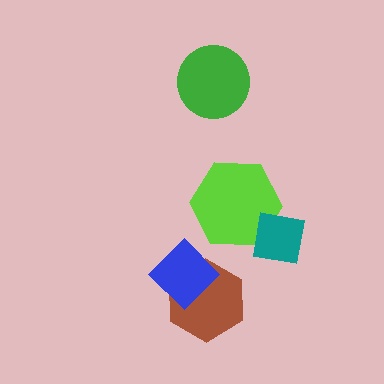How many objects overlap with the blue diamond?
1 object overlaps with the blue diamond.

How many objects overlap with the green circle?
0 objects overlap with the green circle.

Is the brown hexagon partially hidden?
Yes, it is partially covered by another shape.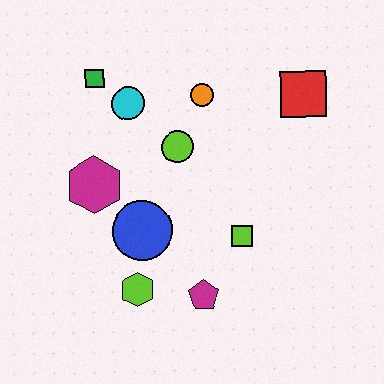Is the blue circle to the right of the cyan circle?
Yes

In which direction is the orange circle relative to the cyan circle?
The orange circle is to the right of the cyan circle.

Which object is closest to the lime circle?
The orange circle is closest to the lime circle.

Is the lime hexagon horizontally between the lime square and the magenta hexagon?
Yes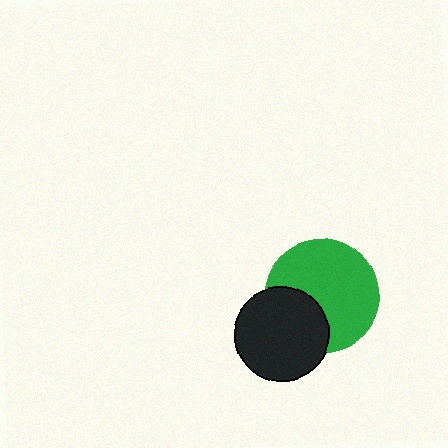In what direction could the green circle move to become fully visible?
The green circle could move toward the upper-right. That would shift it out from behind the black circle entirely.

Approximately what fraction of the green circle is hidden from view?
Roughly 30% of the green circle is hidden behind the black circle.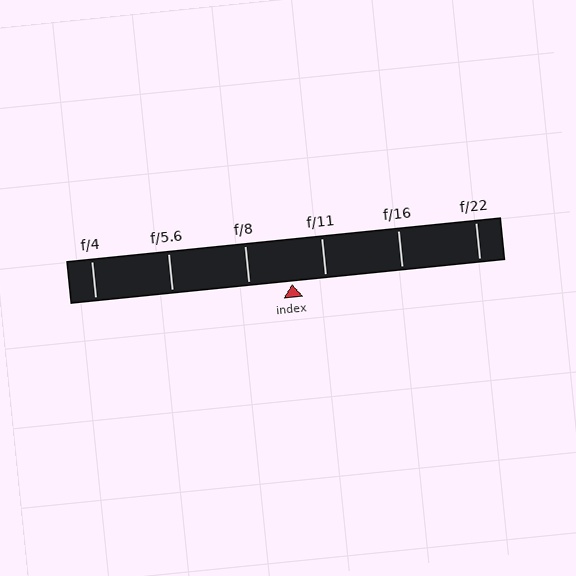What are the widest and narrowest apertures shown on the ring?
The widest aperture shown is f/4 and the narrowest is f/22.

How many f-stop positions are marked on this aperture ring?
There are 6 f-stop positions marked.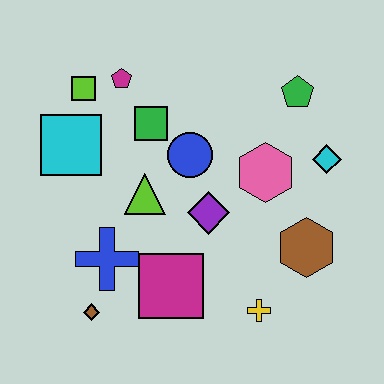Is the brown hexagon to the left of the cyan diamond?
Yes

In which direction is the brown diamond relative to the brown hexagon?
The brown diamond is to the left of the brown hexagon.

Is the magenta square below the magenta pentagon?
Yes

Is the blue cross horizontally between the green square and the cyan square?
Yes